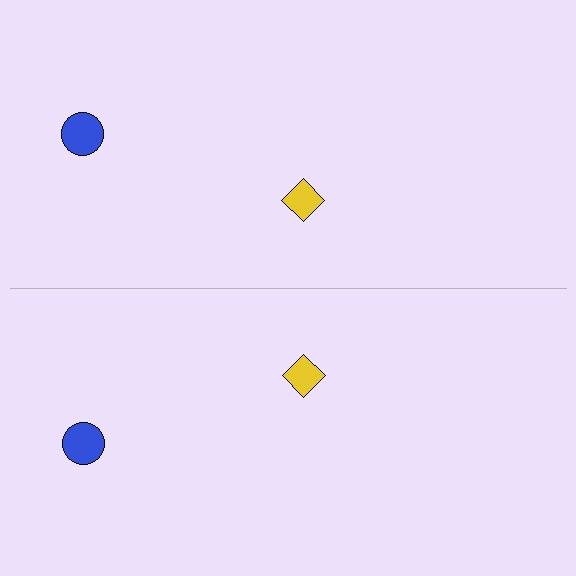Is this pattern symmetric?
Yes, this pattern has bilateral (reflection) symmetry.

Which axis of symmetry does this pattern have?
The pattern has a horizontal axis of symmetry running through the center of the image.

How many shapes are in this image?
There are 4 shapes in this image.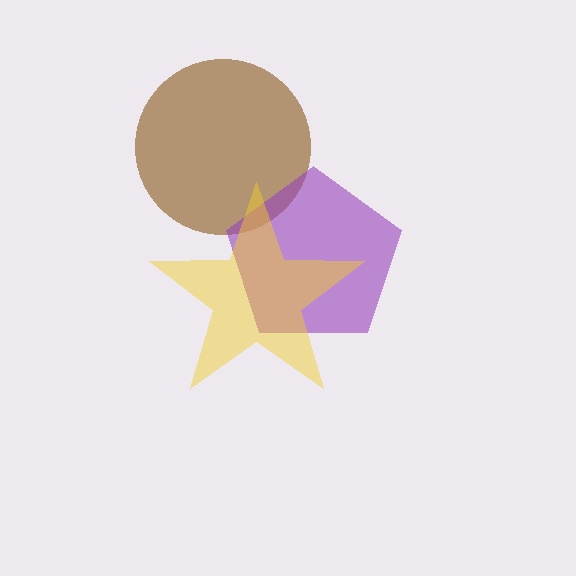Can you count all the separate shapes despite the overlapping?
Yes, there are 3 separate shapes.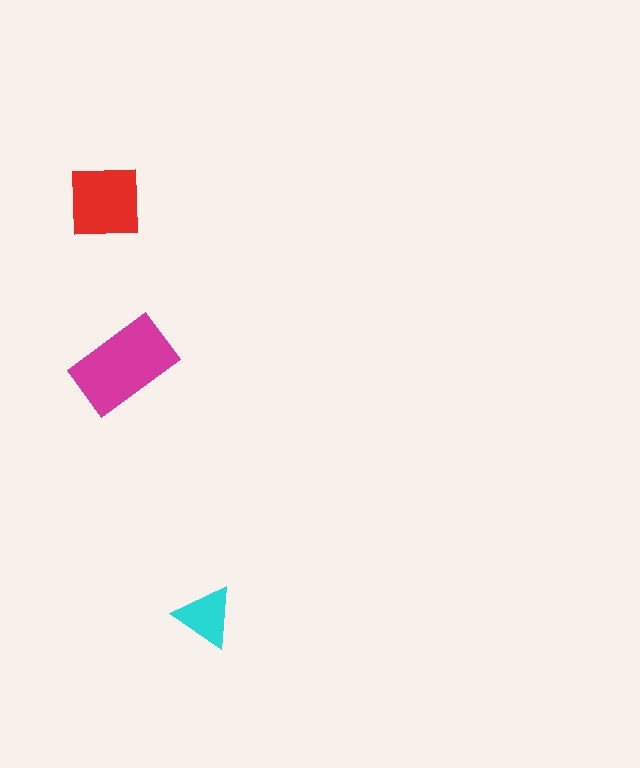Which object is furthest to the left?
The red square is leftmost.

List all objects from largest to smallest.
The magenta rectangle, the red square, the cyan triangle.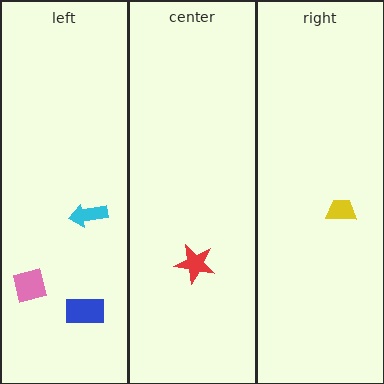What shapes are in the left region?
The blue rectangle, the cyan arrow, the pink square.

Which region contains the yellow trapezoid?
The right region.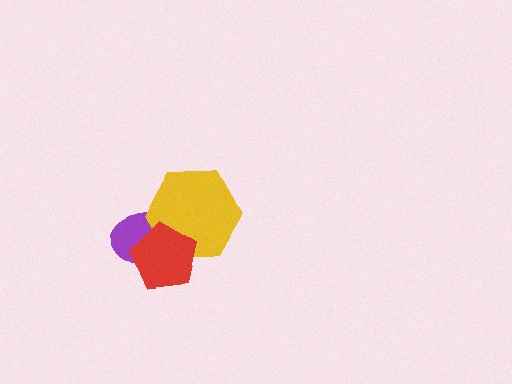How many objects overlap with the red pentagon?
2 objects overlap with the red pentagon.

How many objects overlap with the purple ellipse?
2 objects overlap with the purple ellipse.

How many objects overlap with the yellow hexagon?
2 objects overlap with the yellow hexagon.